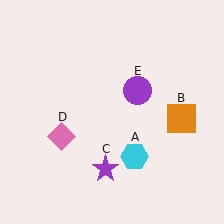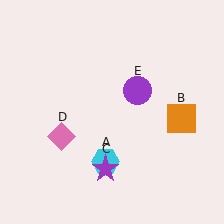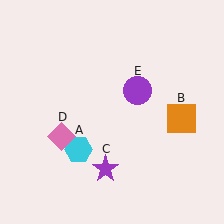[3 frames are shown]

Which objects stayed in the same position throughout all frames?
Orange square (object B) and purple star (object C) and pink diamond (object D) and purple circle (object E) remained stationary.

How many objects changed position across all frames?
1 object changed position: cyan hexagon (object A).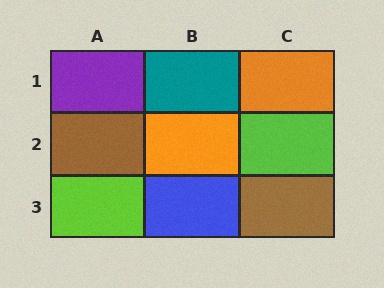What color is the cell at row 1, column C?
Orange.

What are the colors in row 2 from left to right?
Brown, orange, lime.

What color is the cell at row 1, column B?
Teal.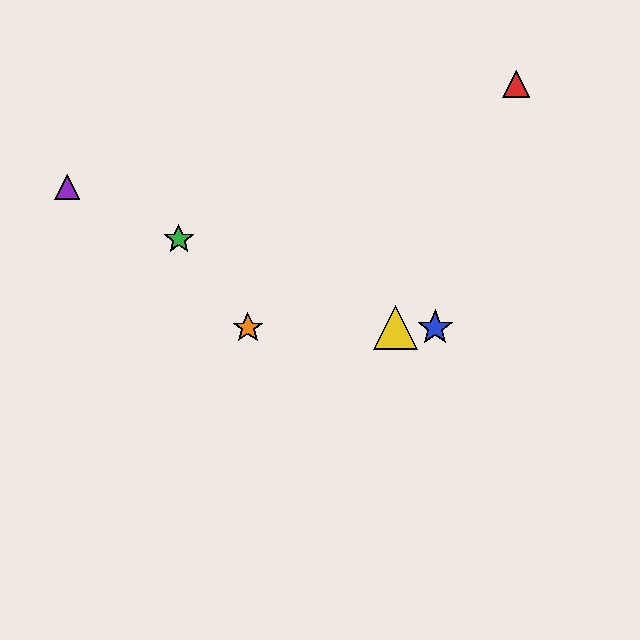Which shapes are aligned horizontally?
The blue star, the yellow triangle, the orange star are aligned horizontally.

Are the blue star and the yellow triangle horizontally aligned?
Yes, both are at y≈328.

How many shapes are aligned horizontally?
3 shapes (the blue star, the yellow triangle, the orange star) are aligned horizontally.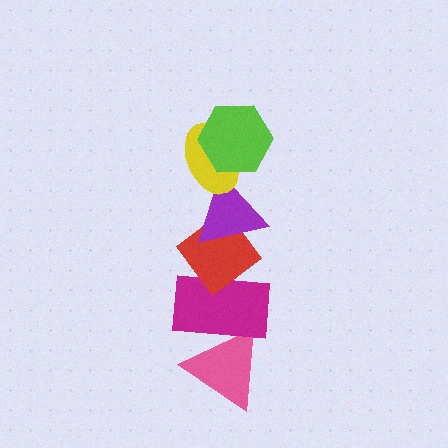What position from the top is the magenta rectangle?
The magenta rectangle is 5th from the top.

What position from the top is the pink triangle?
The pink triangle is 6th from the top.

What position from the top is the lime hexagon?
The lime hexagon is 1st from the top.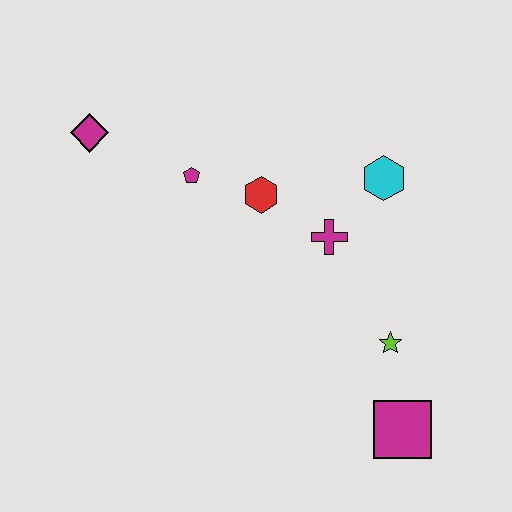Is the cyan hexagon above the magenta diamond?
No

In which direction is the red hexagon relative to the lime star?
The red hexagon is above the lime star.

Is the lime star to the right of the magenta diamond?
Yes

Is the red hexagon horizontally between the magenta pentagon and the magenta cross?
Yes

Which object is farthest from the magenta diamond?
The magenta square is farthest from the magenta diamond.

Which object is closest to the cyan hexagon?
The magenta cross is closest to the cyan hexagon.